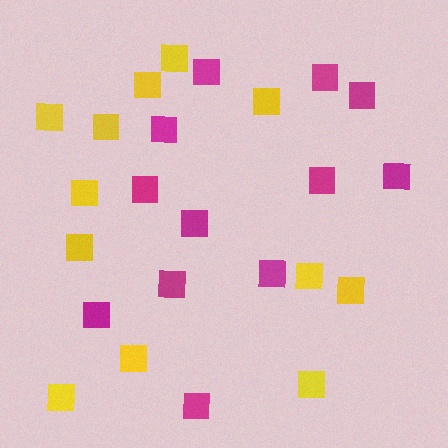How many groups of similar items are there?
There are 2 groups: one group of magenta squares (12) and one group of yellow squares (12).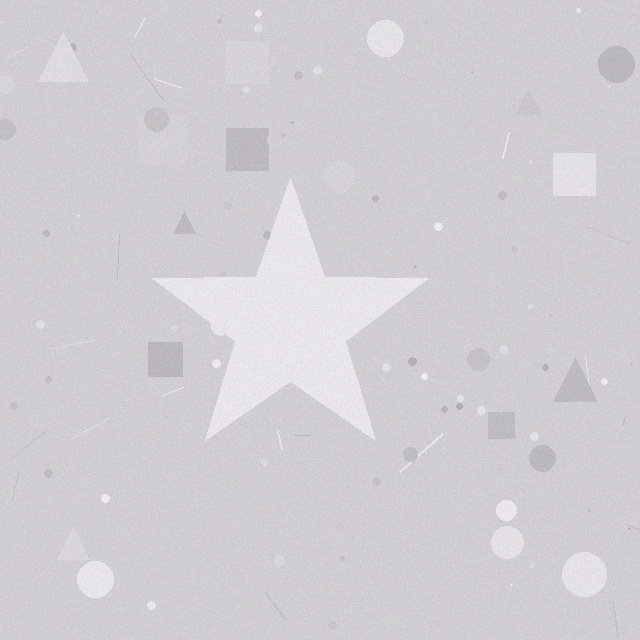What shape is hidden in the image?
A star is hidden in the image.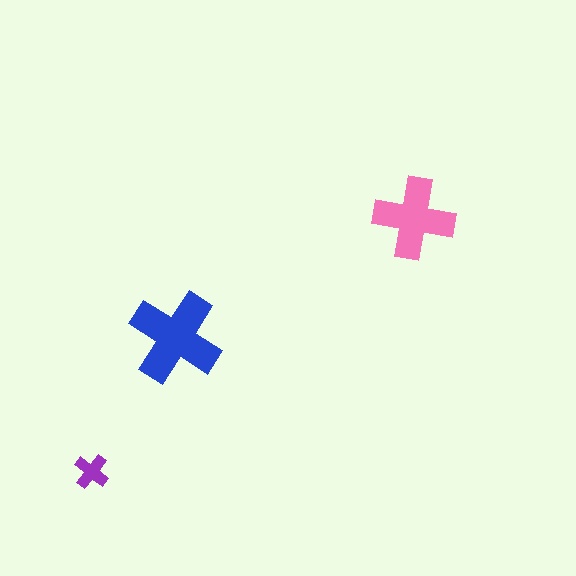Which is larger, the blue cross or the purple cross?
The blue one.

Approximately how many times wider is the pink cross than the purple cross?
About 2.5 times wider.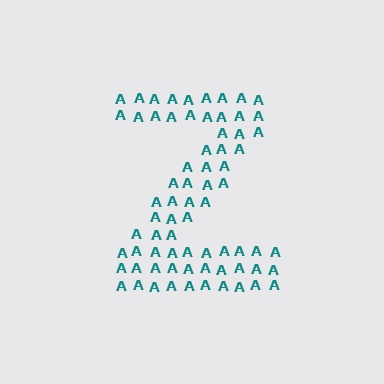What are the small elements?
The small elements are letter A's.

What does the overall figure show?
The overall figure shows the letter Z.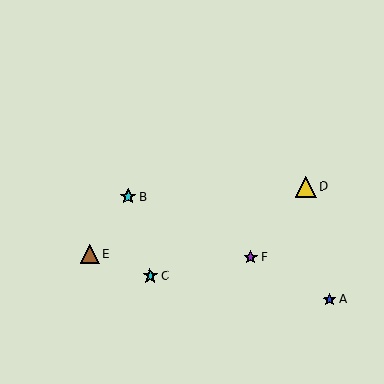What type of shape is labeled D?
Shape D is a yellow triangle.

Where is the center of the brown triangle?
The center of the brown triangle is at (90, 254).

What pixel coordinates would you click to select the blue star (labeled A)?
Click at (330, 300) to select the blue star A.